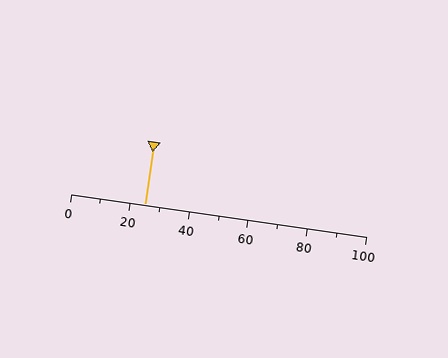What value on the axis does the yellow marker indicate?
The marker indicates approximately 25.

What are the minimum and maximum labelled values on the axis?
The axis runs from 0 to 100.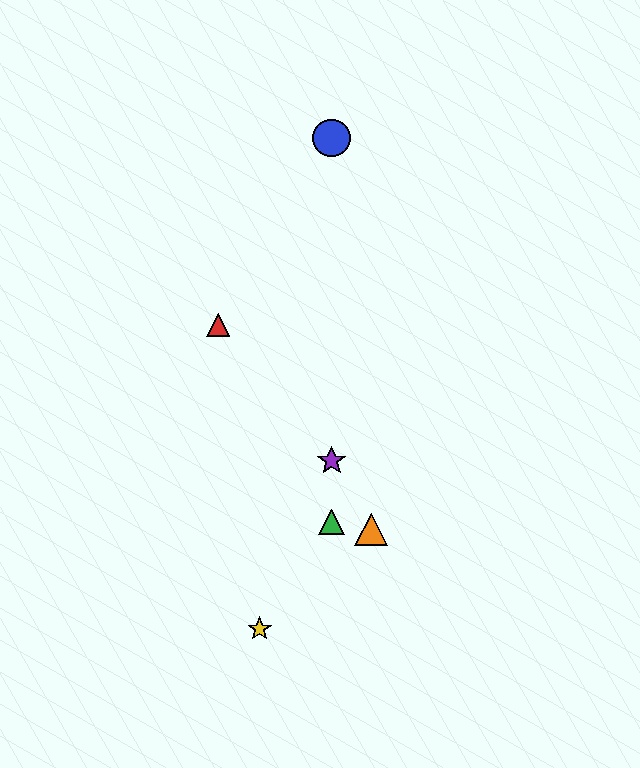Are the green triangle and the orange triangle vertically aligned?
No, the green triangle is at x≈332 and the orange triangle is at x≈371.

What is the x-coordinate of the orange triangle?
The orange triangle is at x≈371.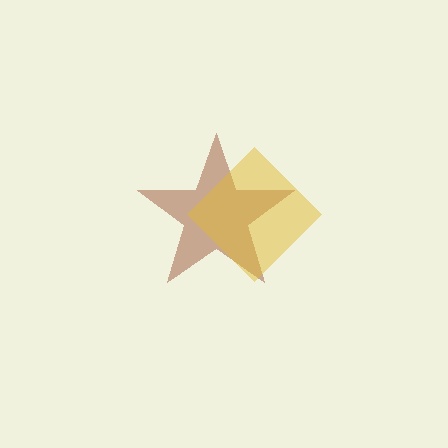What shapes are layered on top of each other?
The layered shapes are: a brown star, a yellow diamond.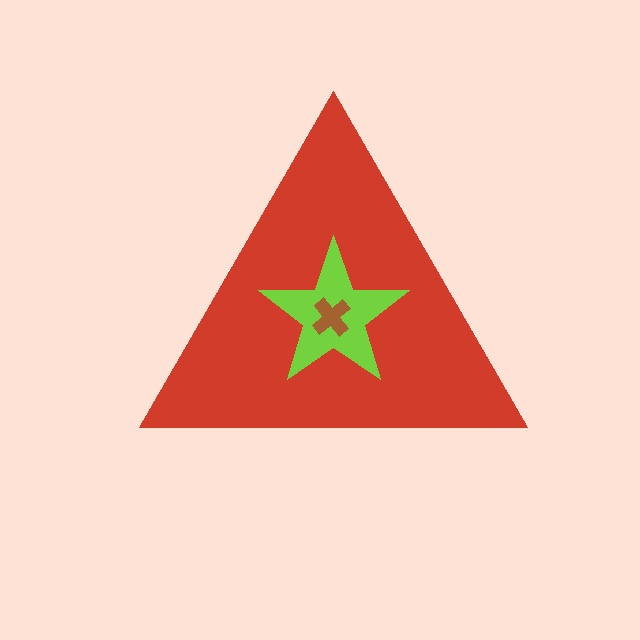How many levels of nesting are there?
3.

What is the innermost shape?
The brown cross.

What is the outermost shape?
The red triangle.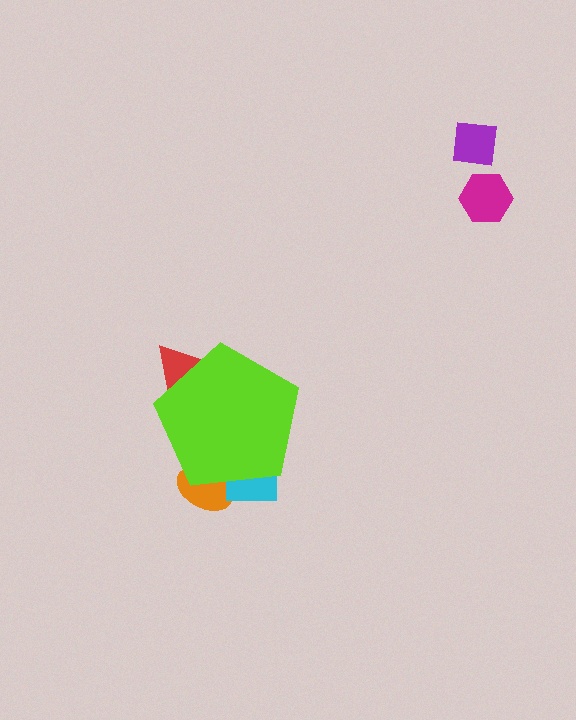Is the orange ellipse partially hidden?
Yes, the orange ellipse is partially hidden behind the lime pentagon.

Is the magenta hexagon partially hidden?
No, the magenta hexagon is fully visible.